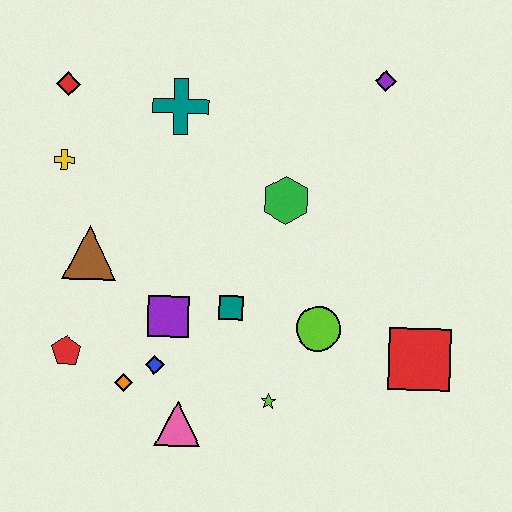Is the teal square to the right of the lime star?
No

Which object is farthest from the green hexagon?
The red pentagon is farthest from the green hexagon.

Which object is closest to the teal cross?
The red diamond is closest to the teal cross.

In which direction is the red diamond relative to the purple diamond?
The red diamond is to the left of the purple diamond.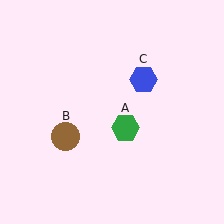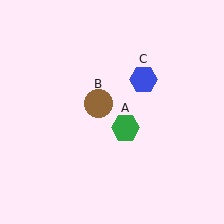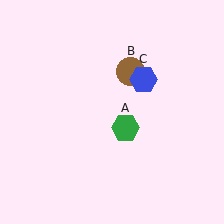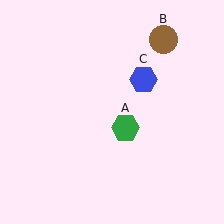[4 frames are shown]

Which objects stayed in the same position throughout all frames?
Green hexagon (object A) and blue hexagon (object C) remained stationary.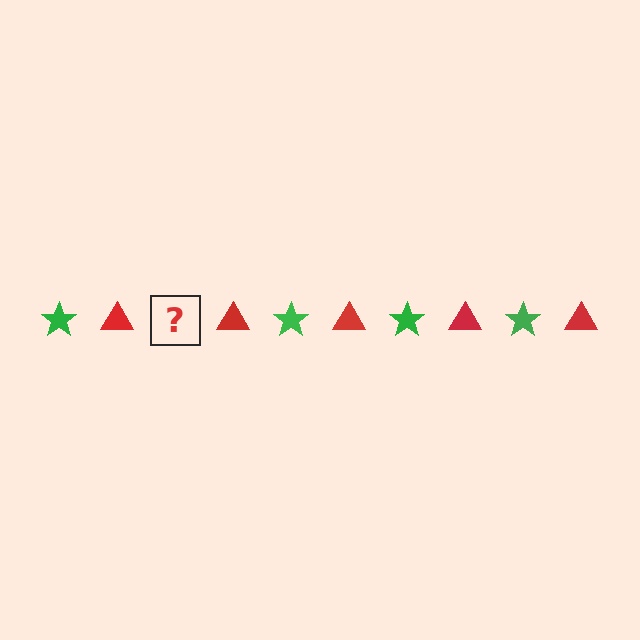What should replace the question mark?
The question mark should be replaced with a green star.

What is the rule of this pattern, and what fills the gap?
The rule is that the pattern alternates between green star and red triangle. The gap should be filled with a green star.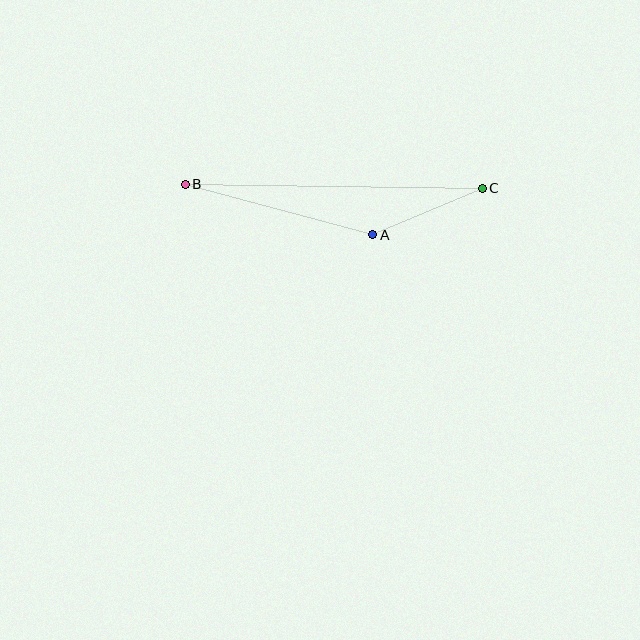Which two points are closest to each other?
Points A and C are closest to each other.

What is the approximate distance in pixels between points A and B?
The distance between A and B is approximately 194 pixels.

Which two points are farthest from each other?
Points B and C are farthest from each other.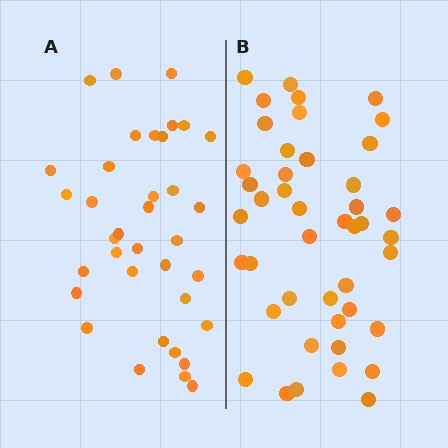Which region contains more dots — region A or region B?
Region B (the right region) has more dots.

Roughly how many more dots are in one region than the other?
Region B has roughly 8 or so more dots than region A.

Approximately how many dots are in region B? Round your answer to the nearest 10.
About 40 dots. (The exact count is 44, which rounds to 40.)